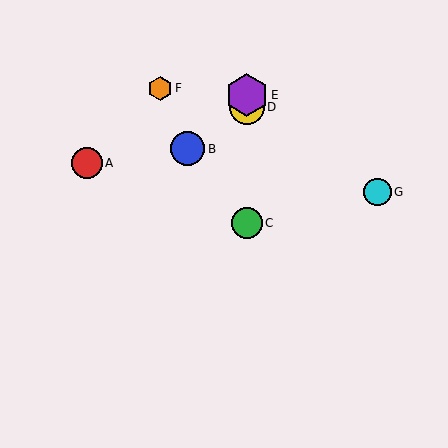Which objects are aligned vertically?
Objects C, D, E are aligned vertically.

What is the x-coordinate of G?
Object G is at x≈377.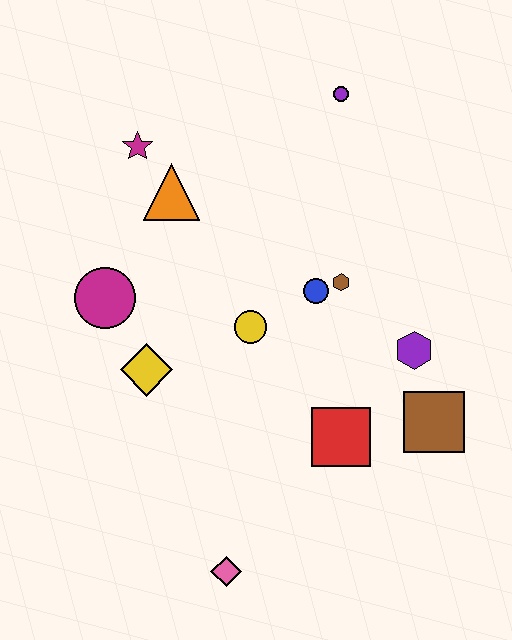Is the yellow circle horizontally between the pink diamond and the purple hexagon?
Yes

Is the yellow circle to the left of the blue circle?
Yes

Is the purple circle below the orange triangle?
No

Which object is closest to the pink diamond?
The red square is closest to the pink diamond.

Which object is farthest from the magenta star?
The pink diamond is farthest from the magenta star.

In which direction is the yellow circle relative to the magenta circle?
The yellow circle is to the right of the magenta circle.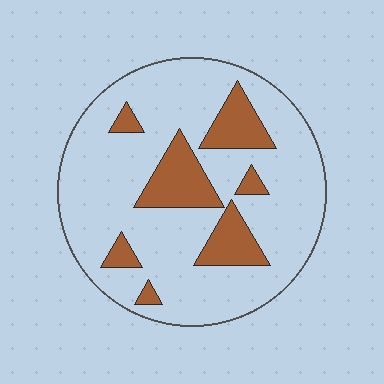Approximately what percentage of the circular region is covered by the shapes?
Approximately 20%.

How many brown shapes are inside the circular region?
7.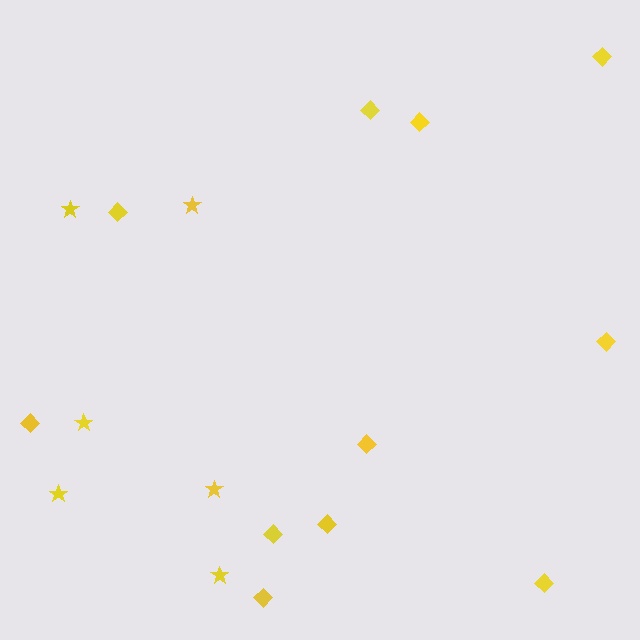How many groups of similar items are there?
There are 2 groups: one group of diamonds (11) and one group of stars (6).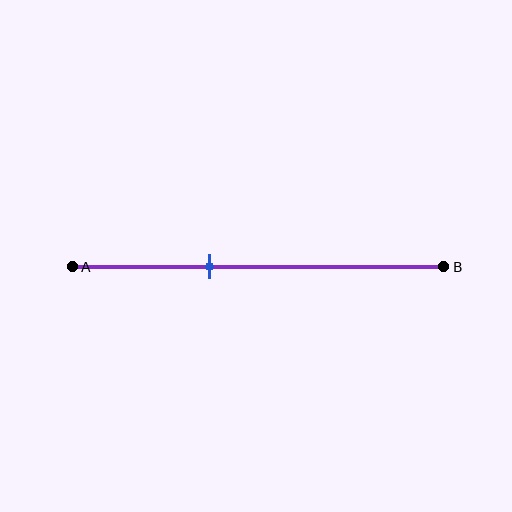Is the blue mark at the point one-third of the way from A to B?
No, the mark is at about 35% from A, not at the 33% one-third point.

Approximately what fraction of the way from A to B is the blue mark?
The blue mark is approximately 35% of the way from A to B.